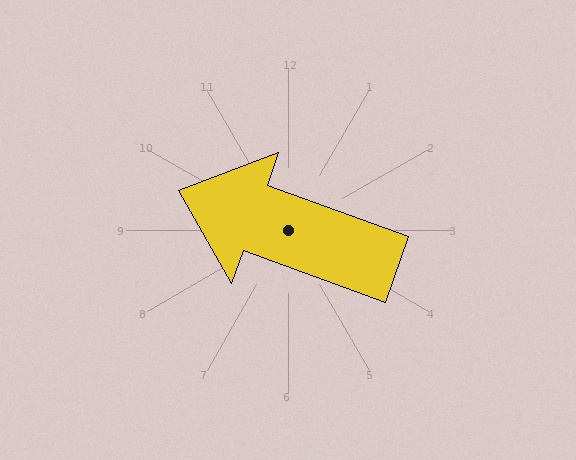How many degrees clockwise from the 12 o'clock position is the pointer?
Approximately 290 degrees.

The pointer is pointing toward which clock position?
Roughly 10 o'clock.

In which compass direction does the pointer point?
West.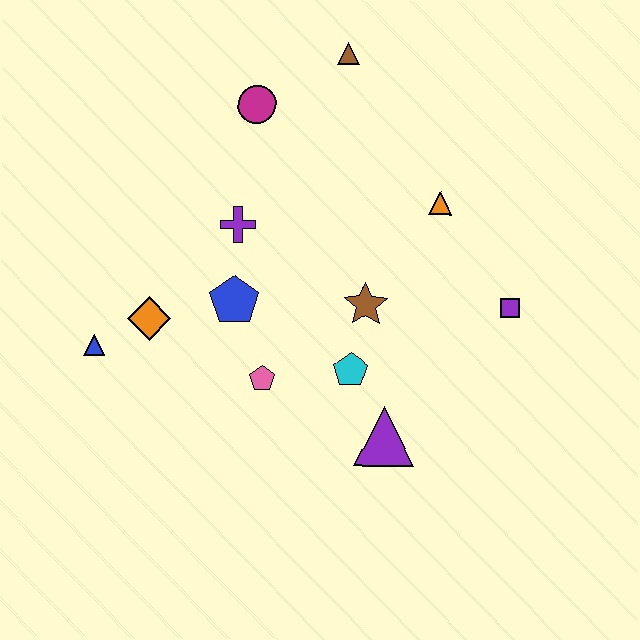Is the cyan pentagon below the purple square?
Yes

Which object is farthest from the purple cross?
The purple square is farthest from the purple cross.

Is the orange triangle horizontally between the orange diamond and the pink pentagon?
No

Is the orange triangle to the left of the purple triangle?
No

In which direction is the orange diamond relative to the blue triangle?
The orange diamond is to the right of the blue triangle.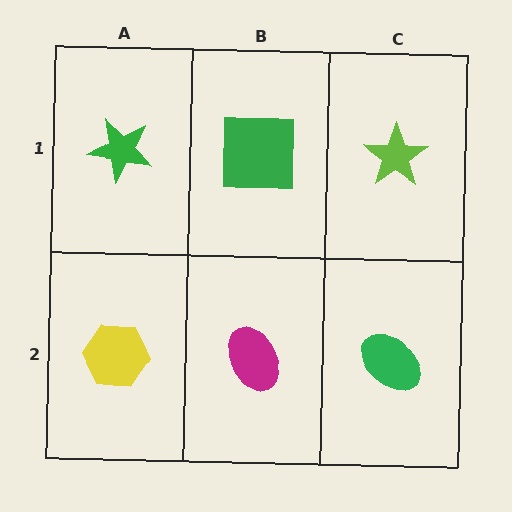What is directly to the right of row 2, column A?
A magenta ellipse.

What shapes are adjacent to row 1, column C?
A green ellipse (row 2, column C), a green square (row 1, column B).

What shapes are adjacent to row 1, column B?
A magenta ellipse (row 2, column B), a green star (row 1, column A), a lime star (row 1, column C).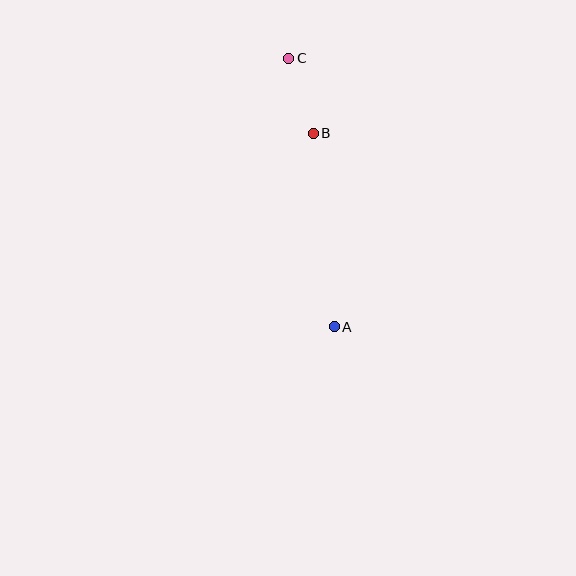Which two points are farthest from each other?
Points A and C are farthest from each other.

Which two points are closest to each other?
Points B and C are closest to each other.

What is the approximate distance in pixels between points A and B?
The distance between A and B is approximately 194 pixels.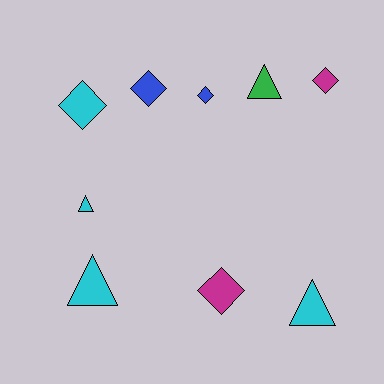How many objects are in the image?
There are 9 objects.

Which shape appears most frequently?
Diamond, with 5 objects.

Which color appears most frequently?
Cyan, with 4 objects.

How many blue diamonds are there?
There are 2 blue diamonds.